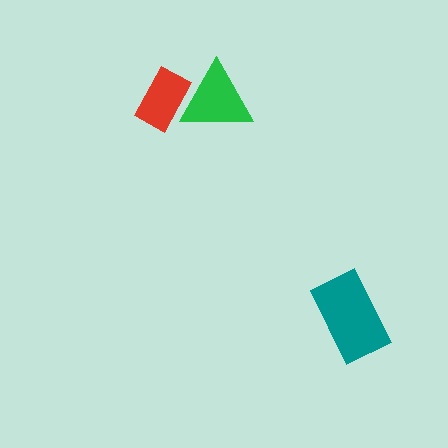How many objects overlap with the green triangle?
1 object overlaps with the green triangle.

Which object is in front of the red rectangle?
The green triangle is in front of the red rectangle.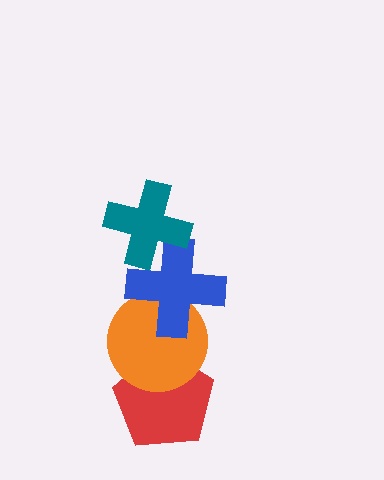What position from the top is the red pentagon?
The red pentagon is 4th from the top.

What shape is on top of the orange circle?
The blue cross is on top of the orange circle.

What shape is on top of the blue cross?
The teal cross is on top of the blue cross.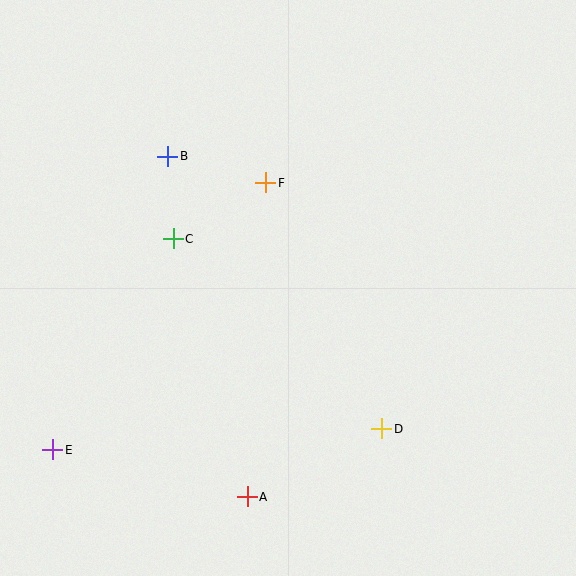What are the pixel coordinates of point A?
Point A is at (247, 497).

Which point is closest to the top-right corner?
Point F is closest to the top-right corner.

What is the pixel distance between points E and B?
The distance between E and B is 315 pixels.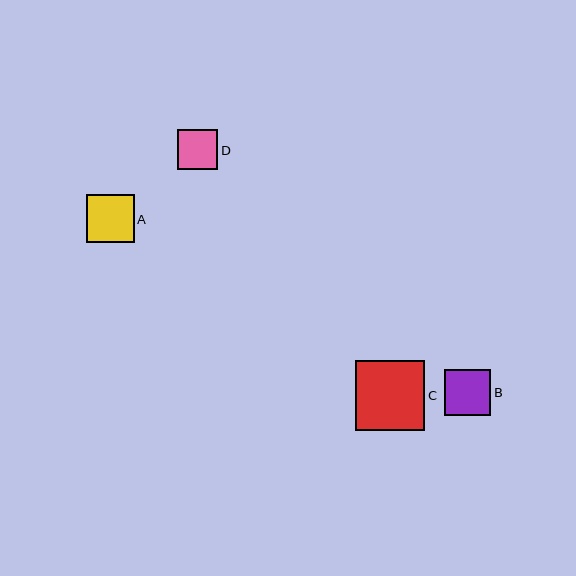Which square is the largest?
Square C is the largest with a size of approximately 69 pixels.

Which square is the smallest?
Square D is the smallest with a size of approximately 40 pixels.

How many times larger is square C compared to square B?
Square C is approximately 1.5 times the size of square B.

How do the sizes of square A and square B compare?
Square A and square B are approximately the same size.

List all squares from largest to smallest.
From largest to smallest: C, A, B, D.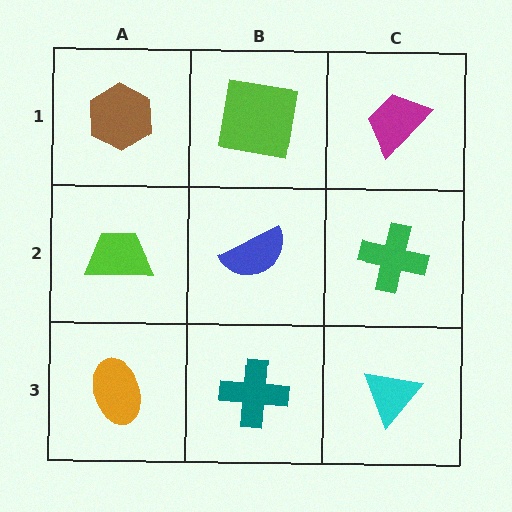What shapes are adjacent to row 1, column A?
A lime trapezoid (row 2, column A), a lime square (row 1, column B).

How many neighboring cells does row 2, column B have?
4.